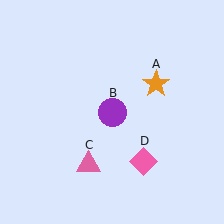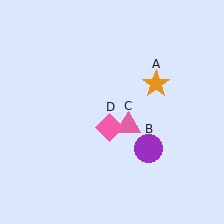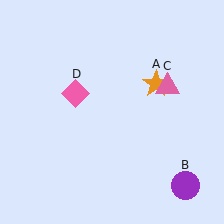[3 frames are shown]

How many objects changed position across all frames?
3 objects changed position: purple circle (object B), pink triangle (object C), pink diamond (object D).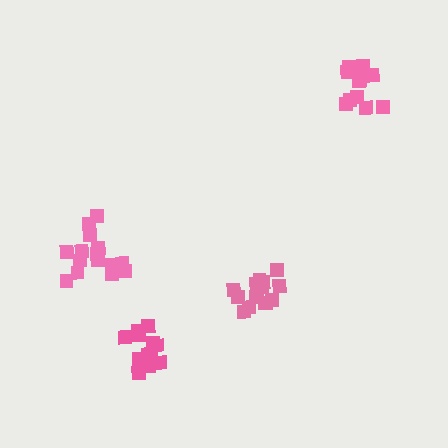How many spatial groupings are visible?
There are 4 spatial groupings.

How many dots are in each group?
Group 1: 11 dots, Group 2: 15 dots, Group 3: 15 dots, Group 4: 12 dots (53 total).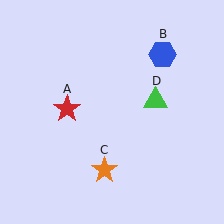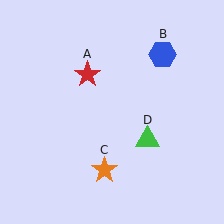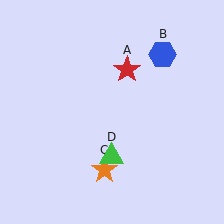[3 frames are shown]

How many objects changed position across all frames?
2 objects changed position: red star (object A), green triangle (object D).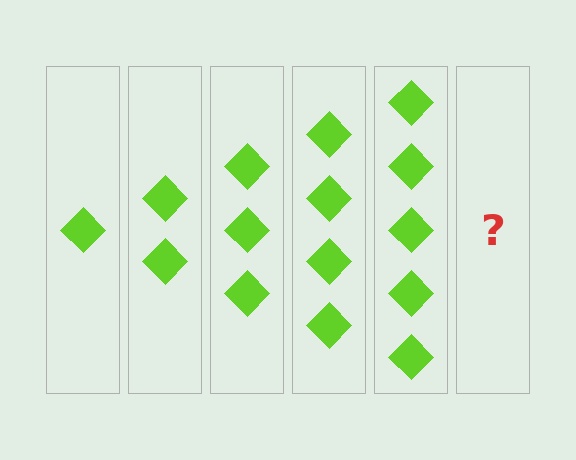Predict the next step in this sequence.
The next step is 6 diamonds.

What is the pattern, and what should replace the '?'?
The pattern is that each step adds one more diamond. The '?' should be 6 diamonds.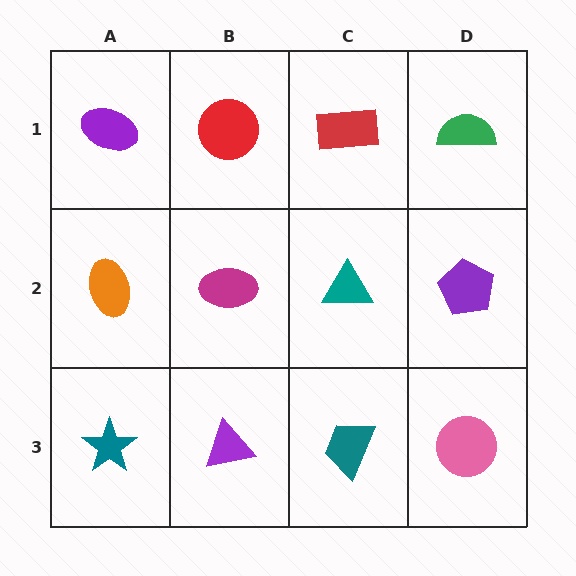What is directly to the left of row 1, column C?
A red circle.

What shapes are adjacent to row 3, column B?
A magenta ellipse (row 2, column B), a teal star (row 3, column A), a teal trapezoid (row 3, column C).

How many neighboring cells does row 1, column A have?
2.